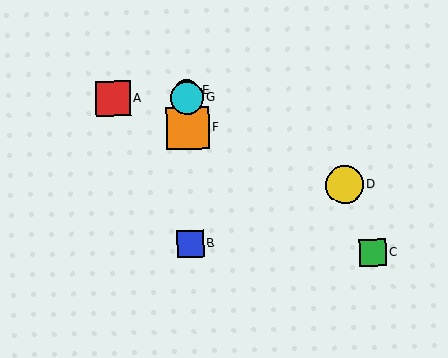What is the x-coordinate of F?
Object F is at x≈188.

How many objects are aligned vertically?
4 objects (B, E, F, G) are aligned vertically.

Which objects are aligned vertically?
Objects B, E, F, G are aligned vertically.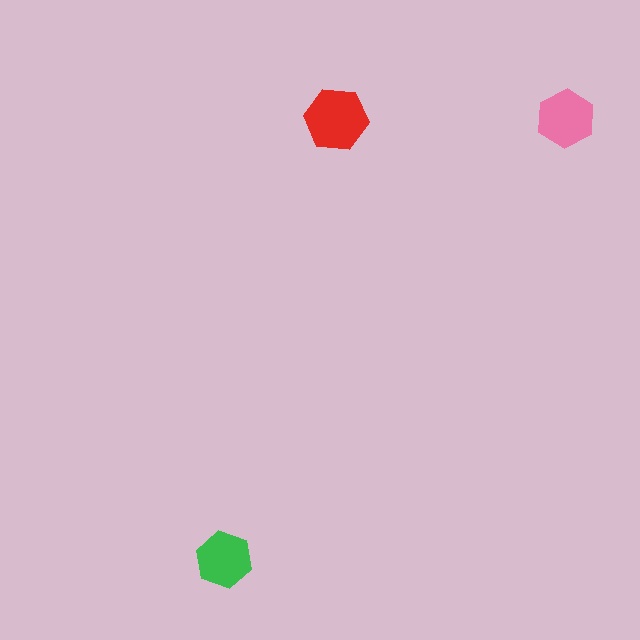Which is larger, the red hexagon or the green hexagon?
The red one.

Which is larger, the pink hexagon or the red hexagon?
The red one.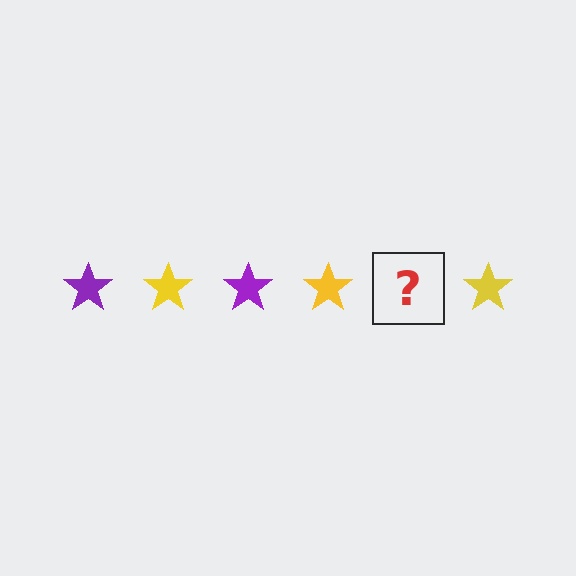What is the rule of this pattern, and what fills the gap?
The rule is that the pattern cycles through purple, yellow stars. The gap should be filled with a purple star.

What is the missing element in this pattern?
The missing element is a purple star.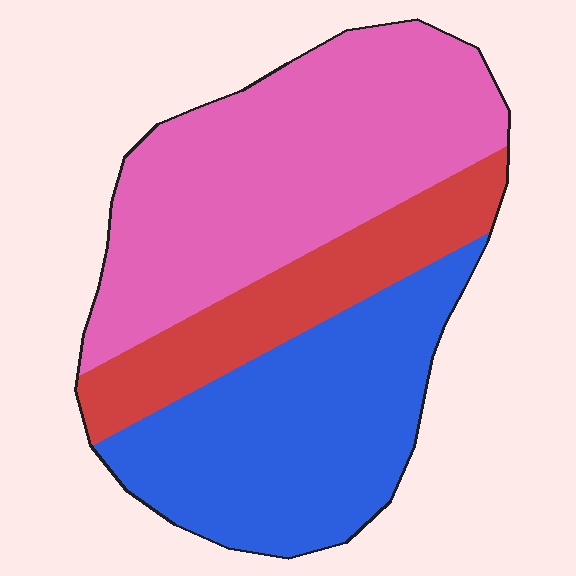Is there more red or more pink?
Pink.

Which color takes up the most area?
Pink, at roughly 45%.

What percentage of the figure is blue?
Blue covers roughly 35% of the figure.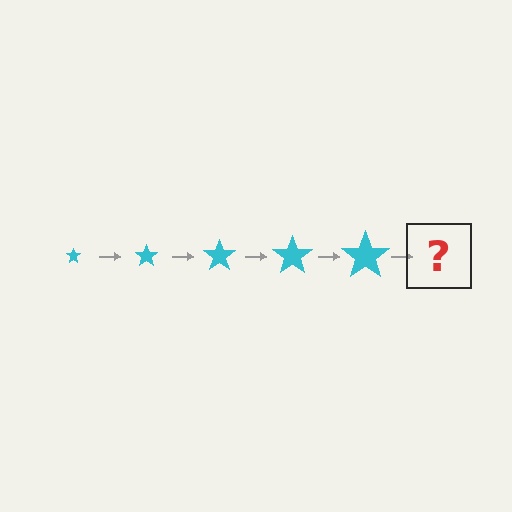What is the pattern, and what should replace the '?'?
The pattern is that the star gets progressively larger each step. The '?' should be a cyan star, larger than the previous one.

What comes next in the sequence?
The next element should be a cyan star, larger than the previous one.